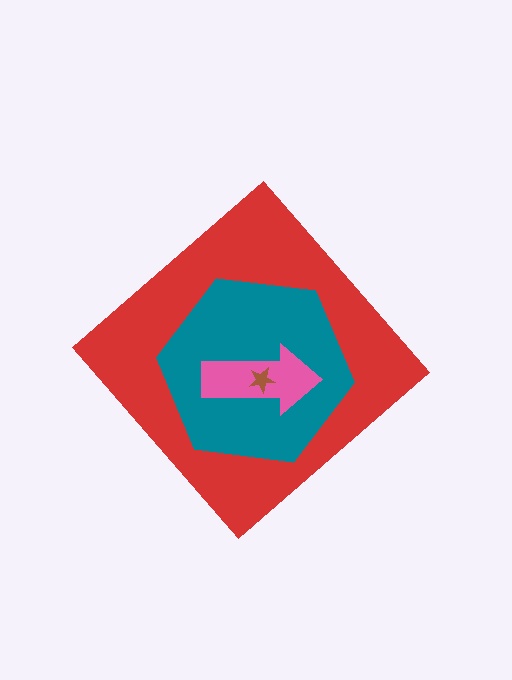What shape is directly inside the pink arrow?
The brown star.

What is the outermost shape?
The red diamond.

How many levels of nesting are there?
4.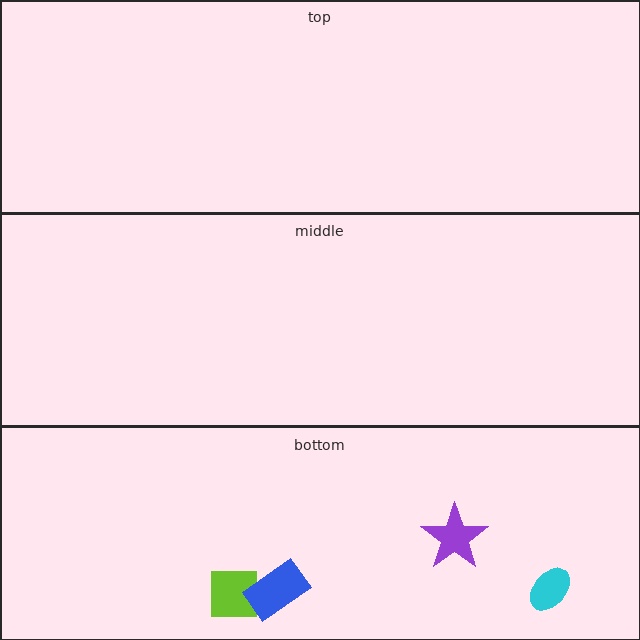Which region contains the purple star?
The bottom region.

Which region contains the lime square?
The bottom region.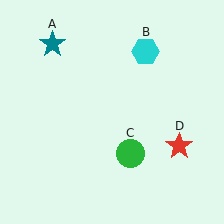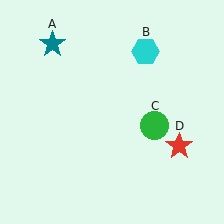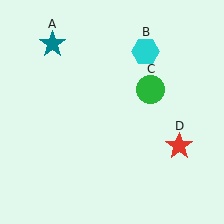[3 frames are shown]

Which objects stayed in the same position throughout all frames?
Teal star (object A) and cyan hexagon (object B) and red star (object D) remained stationary.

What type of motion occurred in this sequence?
The green circle (object C) rotated counterclockwise around the center of the scene.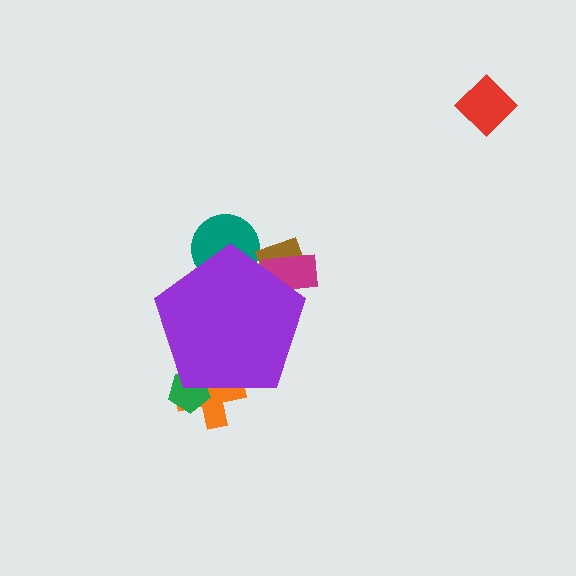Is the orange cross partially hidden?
Yes, the orange cross is partially hidden behind the purple pentagon.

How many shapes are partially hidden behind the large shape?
5 shapes are partially hidden.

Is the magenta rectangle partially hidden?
Yes, the magenta rectangle is partially hidden behind the purple pentagon.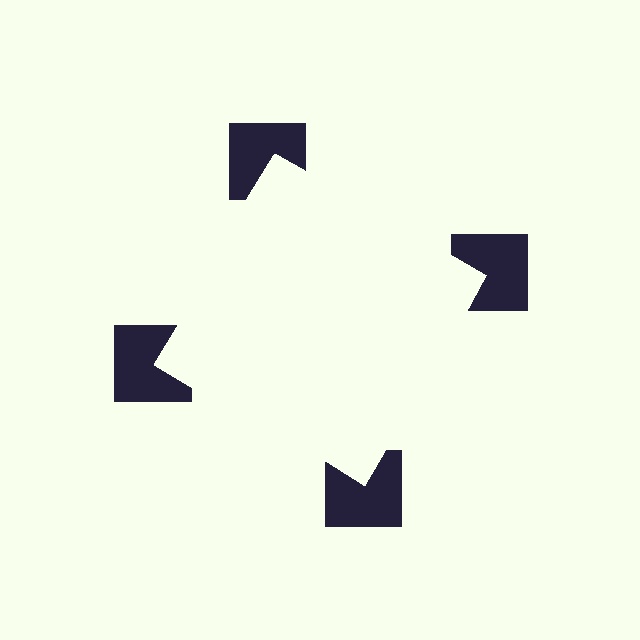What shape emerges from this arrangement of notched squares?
An illusory square — its edges are inferred from the aligned wedge cuts in the notched squares, not physically drawn.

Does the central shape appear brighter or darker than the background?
It typically appears slightly brighter than the background, even though no actual brightness change is drawn.